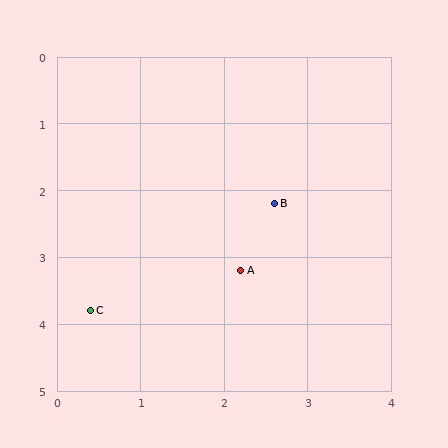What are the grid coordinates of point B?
Point B is at approximately (2.6, 2.2).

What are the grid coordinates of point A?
Point A is at approximately (2.2, 3.2).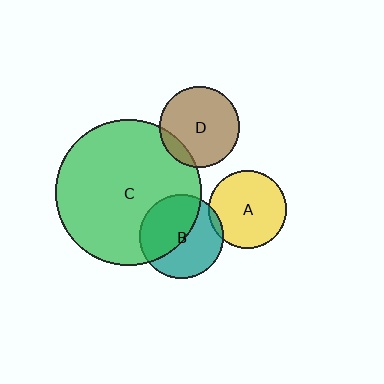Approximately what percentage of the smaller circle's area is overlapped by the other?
Approximately 5%.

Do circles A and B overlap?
Yes.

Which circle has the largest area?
Circle C (green).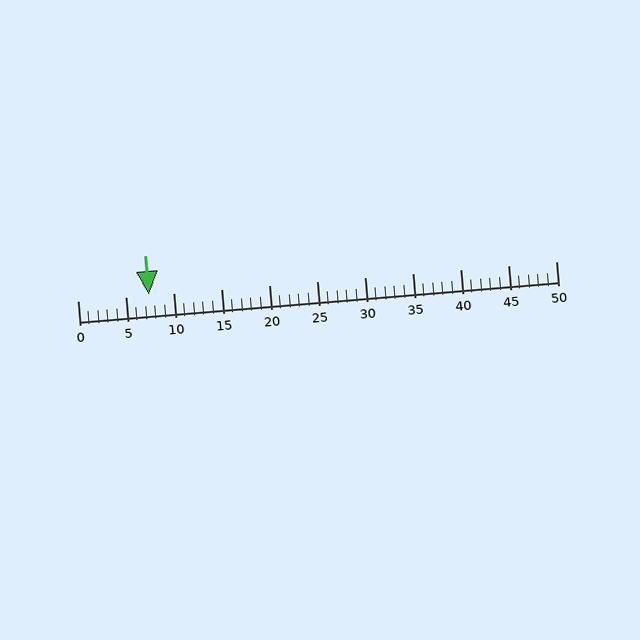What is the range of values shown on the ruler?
The ruler shows values from 0 to 50.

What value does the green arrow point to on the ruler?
The green arrow points to approximately 7.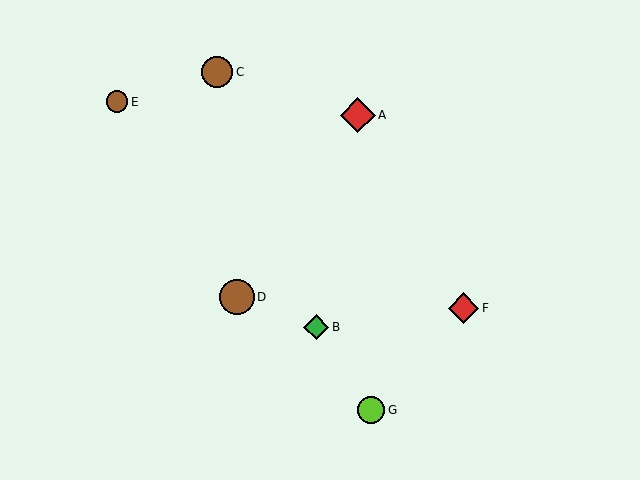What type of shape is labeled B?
Shape B is a green diamond.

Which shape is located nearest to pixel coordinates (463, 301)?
The red diamond (labeled F) at (464, 308) is nearest to that location.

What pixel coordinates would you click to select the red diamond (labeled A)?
Click at (358, 115) to select the red diamond A.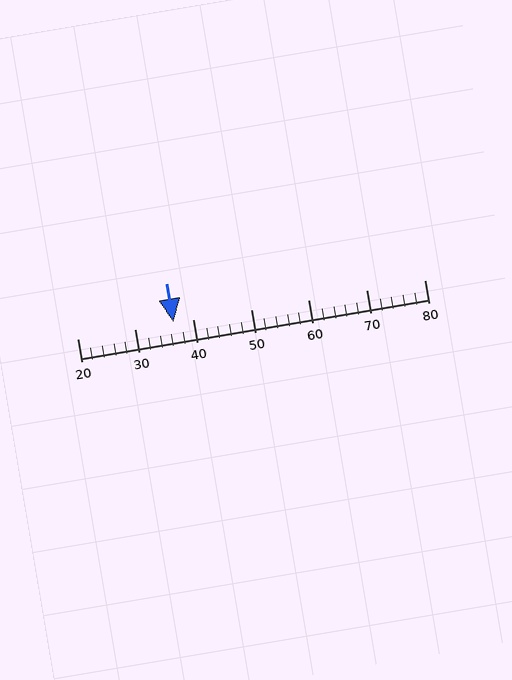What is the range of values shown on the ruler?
The ruler shows values from 20 to 80.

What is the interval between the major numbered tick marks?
The major tick marks are spaced 10 units apart.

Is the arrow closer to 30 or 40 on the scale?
The arrow is closer to 40.